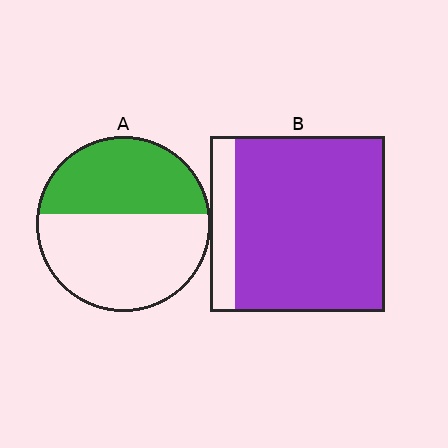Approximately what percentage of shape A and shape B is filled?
A is approximately 45% and B is approximately 85%.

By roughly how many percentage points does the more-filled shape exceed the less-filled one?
By roughly 45 percentage points (B over A).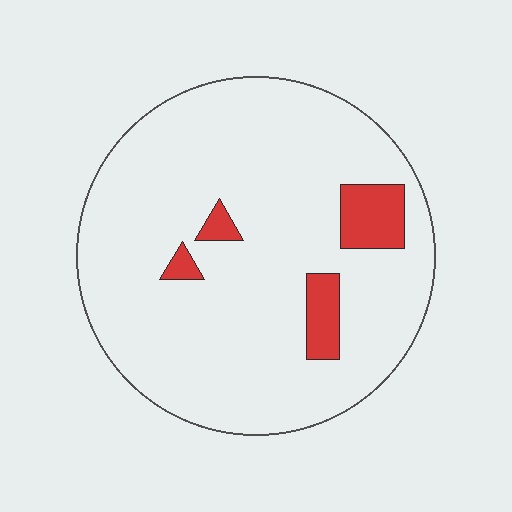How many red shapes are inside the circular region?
4.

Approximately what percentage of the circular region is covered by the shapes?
Approximately 10%.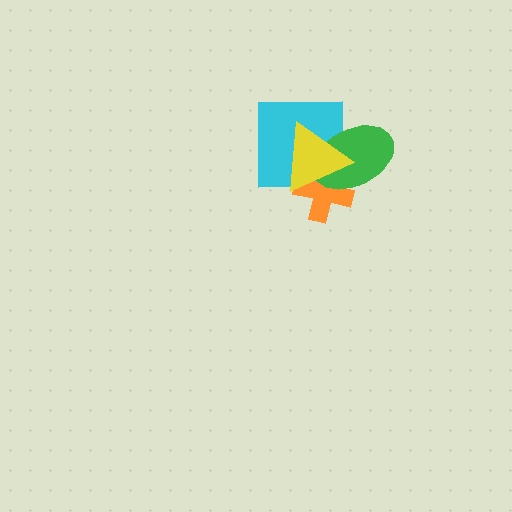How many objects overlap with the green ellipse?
3 objects overlap with the green ellipse.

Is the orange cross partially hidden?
Yes, it is partially covered by another shape.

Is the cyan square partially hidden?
Yes, it is partially covered by another shape.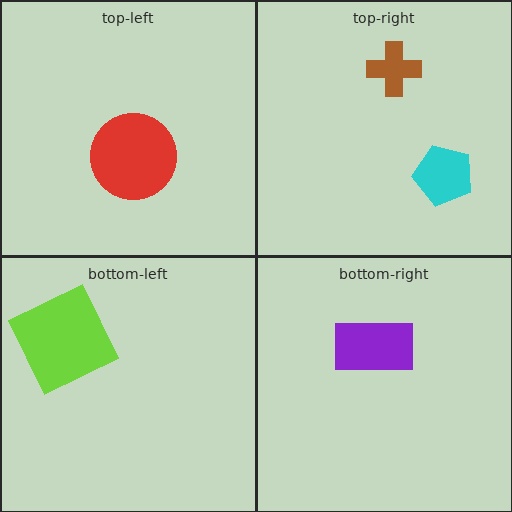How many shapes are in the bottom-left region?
1.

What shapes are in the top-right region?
The cyan pentagon, the brown cross.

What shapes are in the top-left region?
The red circle.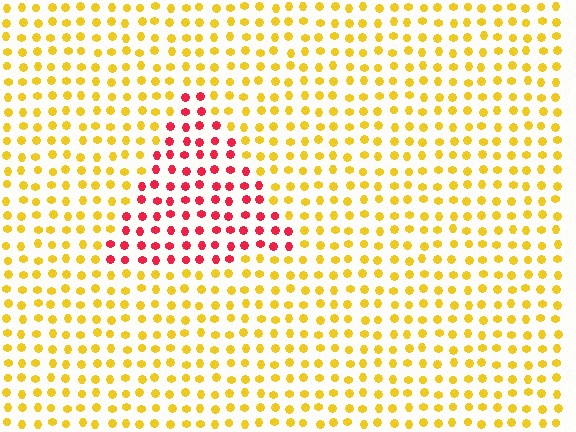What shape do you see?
I see a triangle.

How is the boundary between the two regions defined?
The boundary is defined purely by a slight shift in hue (about 61 degrees). Spacing, size, and orientation are identical on both sides.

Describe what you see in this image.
The image is filled with small yellow elements in a uniform arrangement. A triangle-shaped region is visible where the elements are tinted to a slightly different hue, forming a subtle color boundary.